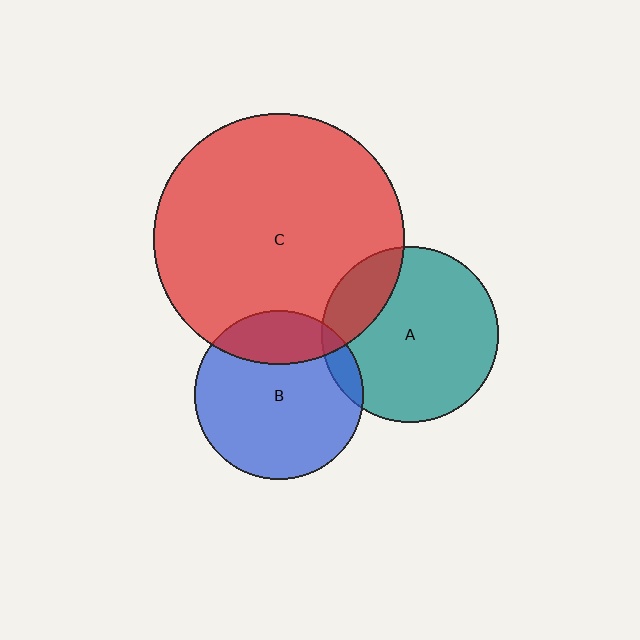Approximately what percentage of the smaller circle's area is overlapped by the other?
Approximately 20%.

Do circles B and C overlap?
Yes.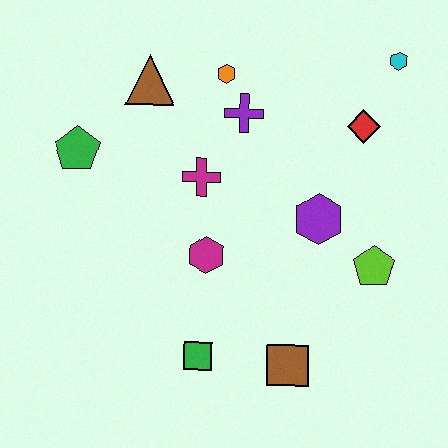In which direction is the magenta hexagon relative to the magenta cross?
The magenta hexagon is below the magenta cross.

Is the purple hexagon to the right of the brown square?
Yes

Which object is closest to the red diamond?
The cyan hexagon is closest to the red diamond.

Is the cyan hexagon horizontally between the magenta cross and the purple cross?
No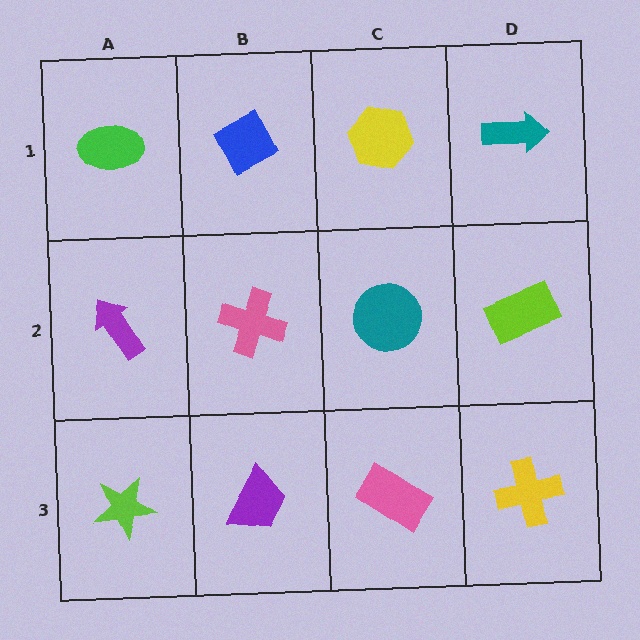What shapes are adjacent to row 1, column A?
A purple arrow (row 2, column A), a blue diamond (row 1, column B).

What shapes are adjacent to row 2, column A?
A green ellipse (row 1, column A), a lime star (row 3, column A), a pink cross (row 2, column B).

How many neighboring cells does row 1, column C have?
3.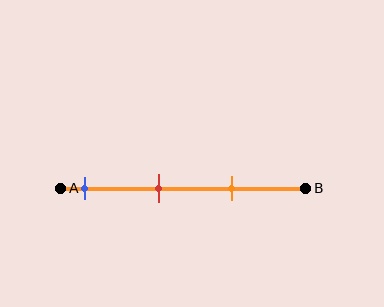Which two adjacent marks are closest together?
The red and orange marks are the closest adjacent pair.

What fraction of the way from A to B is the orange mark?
The orange mark is approximately 70% (0.7) of the way from A to B.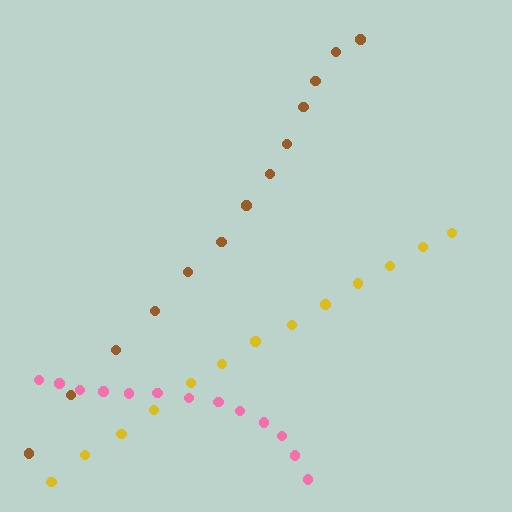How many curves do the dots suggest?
There are 3 distinct paths.